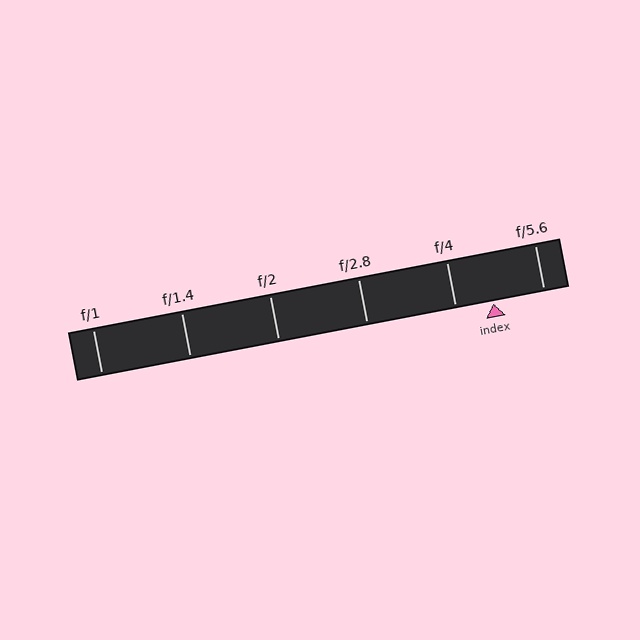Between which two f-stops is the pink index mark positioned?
The index mark is between f/4 and f/5.6.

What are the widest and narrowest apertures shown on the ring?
The widest aperture shown is f/1 and the narrowest is f/5.6.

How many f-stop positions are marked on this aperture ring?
There are 6 f-stop positions marked.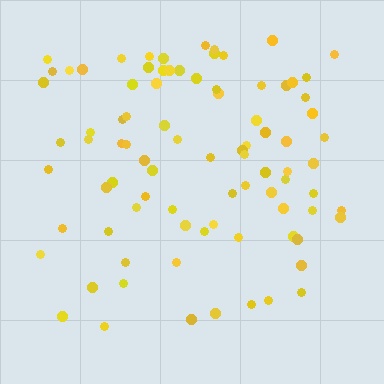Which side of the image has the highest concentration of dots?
The top.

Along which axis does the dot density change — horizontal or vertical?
Vertical.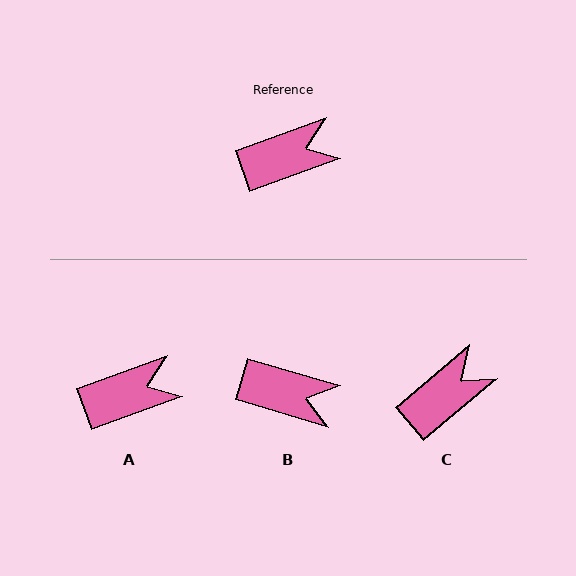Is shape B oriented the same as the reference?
No, it is off by about 37 degrees.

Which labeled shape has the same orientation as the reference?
A.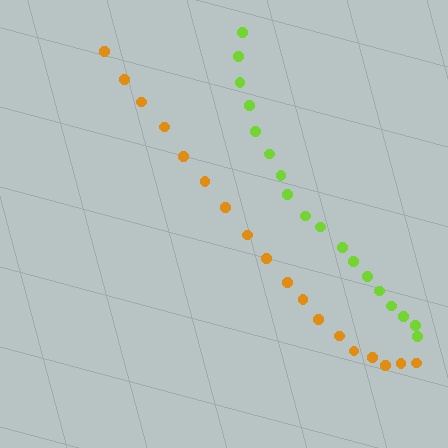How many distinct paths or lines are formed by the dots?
There are 2 distinct paths.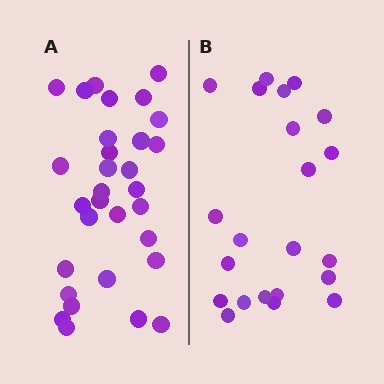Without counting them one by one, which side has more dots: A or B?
Region A (the left region) has more dots.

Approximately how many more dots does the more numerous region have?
Region A has roughly 8 or so more dots than region B.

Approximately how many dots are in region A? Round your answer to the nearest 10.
About 30 dots. (The exact count is 31, which rounds to 30.)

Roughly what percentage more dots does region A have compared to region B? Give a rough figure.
About 40% more.